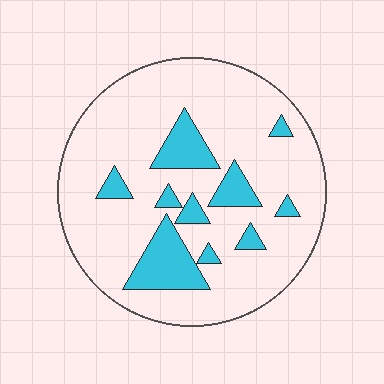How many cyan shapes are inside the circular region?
10.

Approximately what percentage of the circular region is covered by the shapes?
Approximately 20%.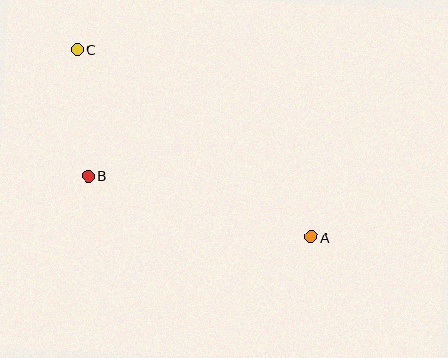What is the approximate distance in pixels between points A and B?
The distance between A and B is approximately 231 pixels.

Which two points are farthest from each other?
Points A and C are farthest from each other.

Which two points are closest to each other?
Points B and C are closest to each other.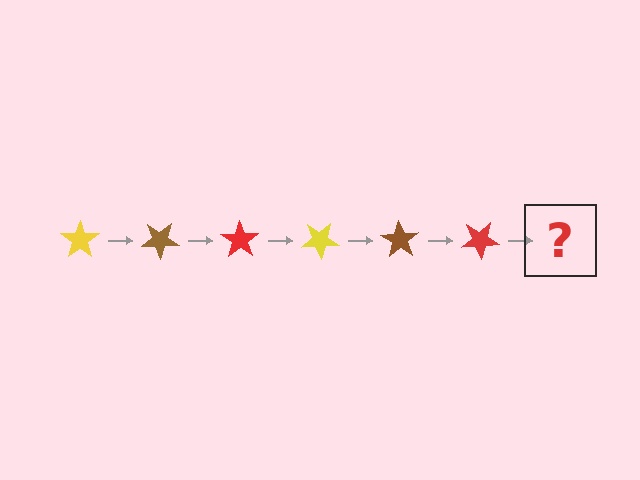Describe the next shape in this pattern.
It should be a yellow star, rotated 210 degrees from the start.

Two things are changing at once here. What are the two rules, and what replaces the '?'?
The two rules are that it rotates 35 degrees each step and the color cycles through yellow, brown, and red. The '?' should be a yellow star, rotated 210 degrees from the start.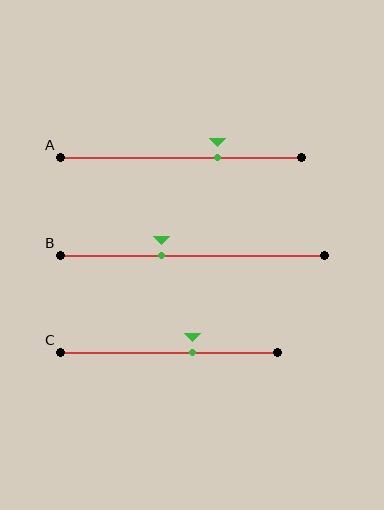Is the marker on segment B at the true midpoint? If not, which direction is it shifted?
No, the marker on segment B is shifted to the left by about 12% of the segment length.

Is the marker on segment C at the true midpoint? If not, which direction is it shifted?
No, the marker on segment C is shifted to the right by about 11% of the segment length.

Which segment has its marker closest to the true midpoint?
Segment C has its marker closest to the true midpoint.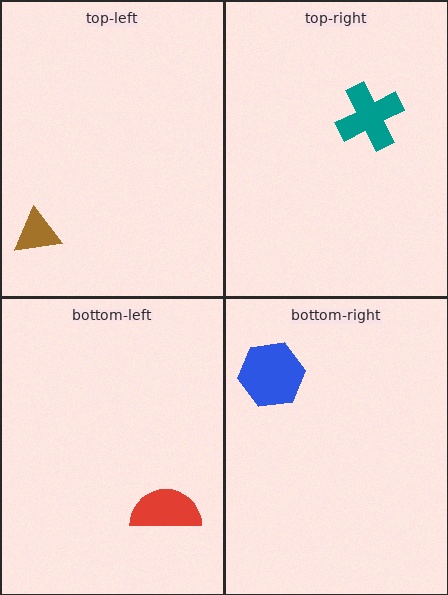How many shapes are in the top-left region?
1.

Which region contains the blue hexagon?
The bottom-right region.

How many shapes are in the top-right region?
1.